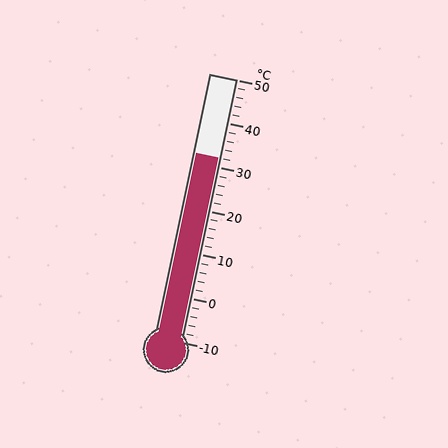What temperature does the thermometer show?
The thermometer shows approximately 32°C.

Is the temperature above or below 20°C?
The temperature is above 20°C.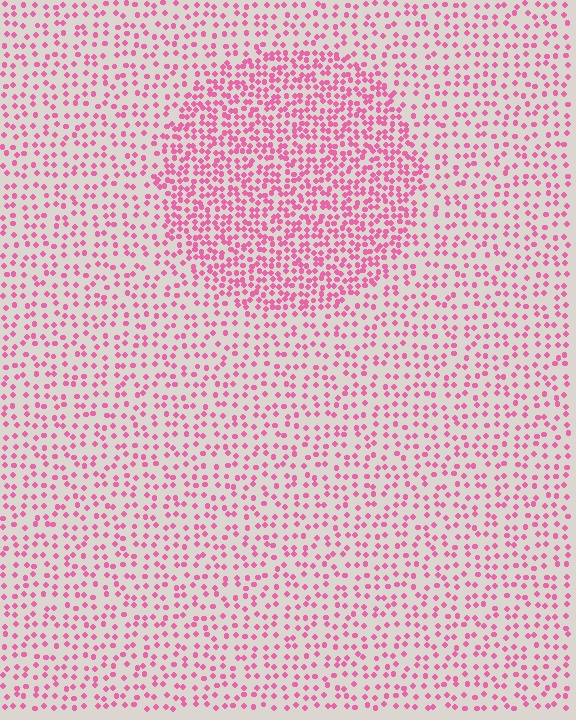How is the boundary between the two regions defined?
The boundary is defined by a change in element density (approximately 2.0x ratio). All elements are the same color, size, and shape.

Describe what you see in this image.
The image contains small pink elements arranged at two different densities. A circle-shaped region is visible where the elements are more densely packed than the surrounding area.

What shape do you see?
I see a circle.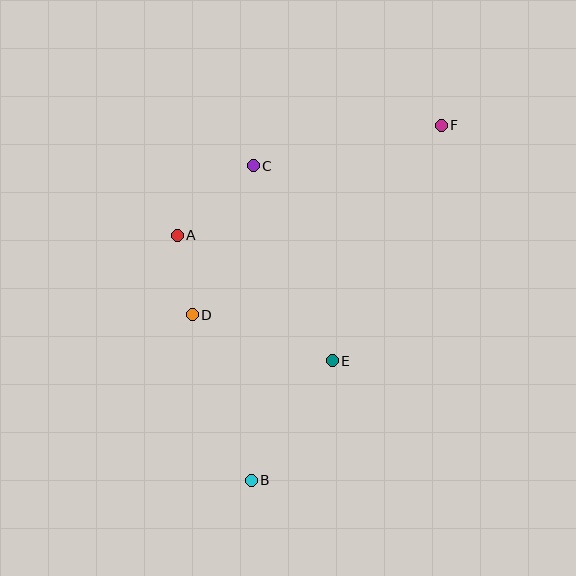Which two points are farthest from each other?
Points B and F are farthest from each other.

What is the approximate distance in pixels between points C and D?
The distance between C and D is approximately 161 pixels.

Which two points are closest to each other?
Points A and D are closest to each other.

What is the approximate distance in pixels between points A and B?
The distance between A and B is approximately 256 pixels.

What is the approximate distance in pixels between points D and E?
The distance between D and E is approximately 147 pixels.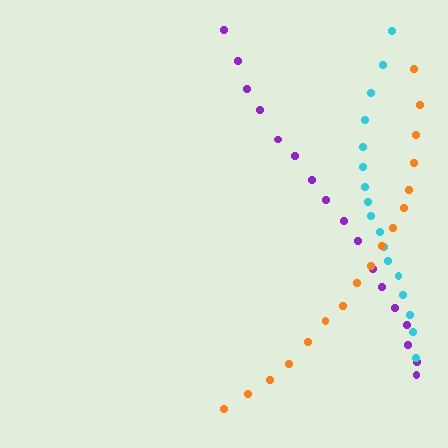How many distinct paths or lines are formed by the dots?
There are 3 distinct paths.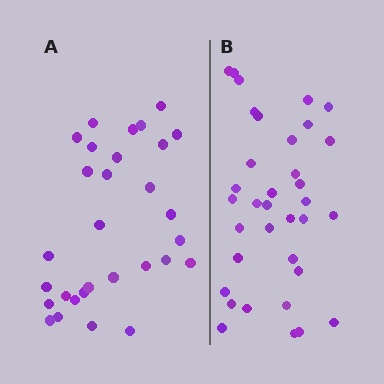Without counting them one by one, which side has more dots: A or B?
Region B (the right region) has more dots.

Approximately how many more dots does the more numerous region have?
Region B has about 5 more dots than region A.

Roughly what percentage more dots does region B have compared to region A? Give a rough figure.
About 15% more.